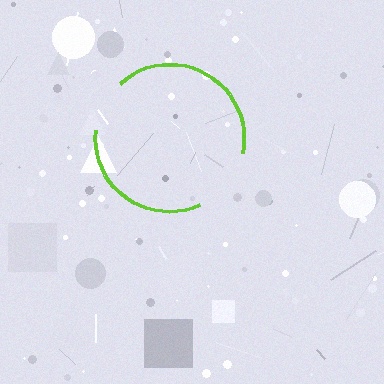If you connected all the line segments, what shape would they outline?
They would outline a circle.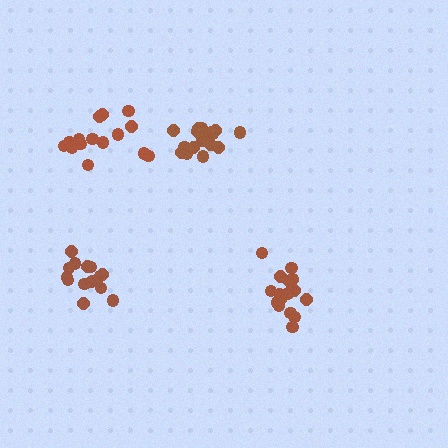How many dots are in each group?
Group 1: 15 dots, Group 2: 15 dots, Group 3: 17 dots, Group 4: 17 dots (64 total).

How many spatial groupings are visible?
There are 4 spatial groupings.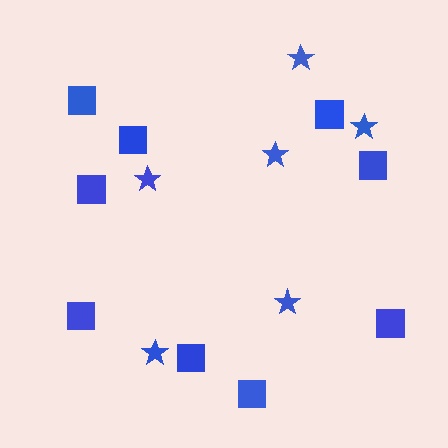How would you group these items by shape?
There are 2 groups: one group of stars (6) and one group of squares (9).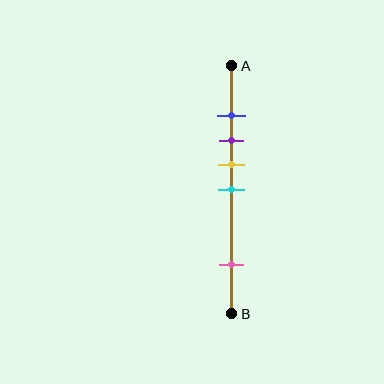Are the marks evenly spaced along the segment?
No, the marks are not evenly spaced.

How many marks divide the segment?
There are 5 marks dividing the segment.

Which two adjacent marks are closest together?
The blue and purple marks are the closest adjacent pair.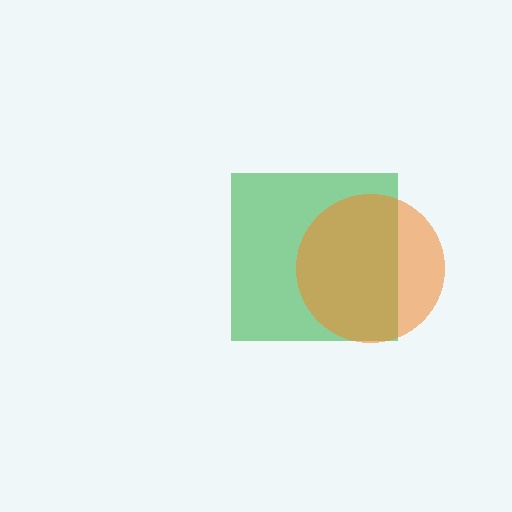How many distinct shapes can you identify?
There are 2 distinct shapes: a green square, an orange circle.